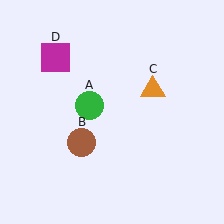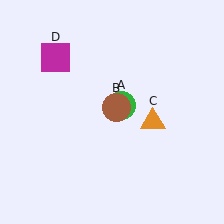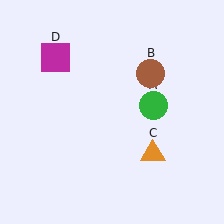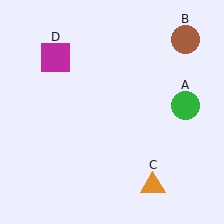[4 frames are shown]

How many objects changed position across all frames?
3 objects changed position: green circle (object A), brown circle (object B), orange triangle (object C).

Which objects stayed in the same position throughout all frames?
Magenta square (object D) remained stationary.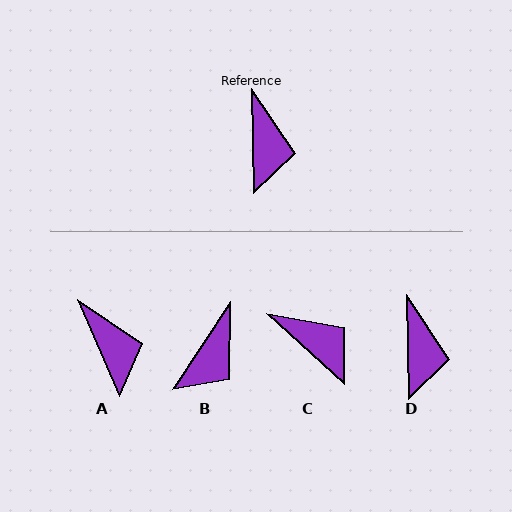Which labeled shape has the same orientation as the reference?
D.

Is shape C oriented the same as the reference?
No, it is off by about 46 degrees.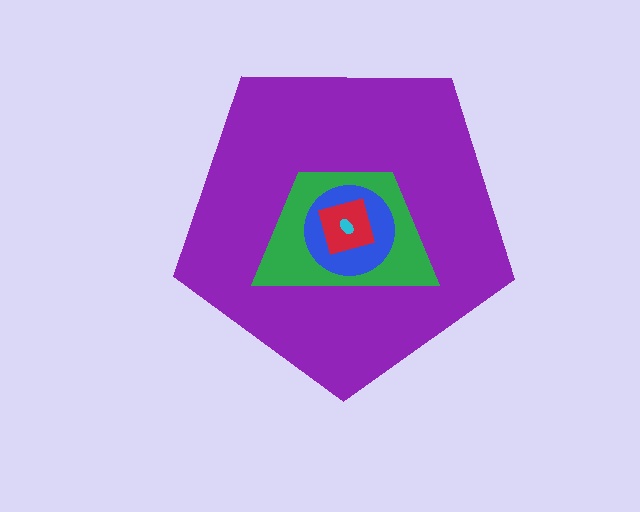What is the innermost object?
The cyan ellipse.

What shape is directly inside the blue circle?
The red diamond.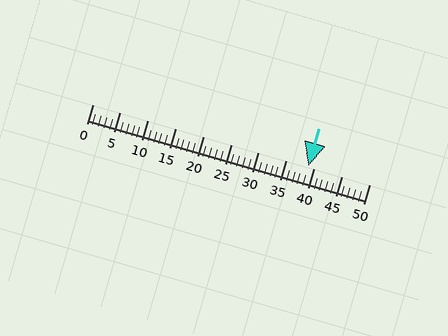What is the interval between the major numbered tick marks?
The major tick marks are spaced 5 units apart.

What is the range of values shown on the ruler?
The ruler shows values from 0 to 50.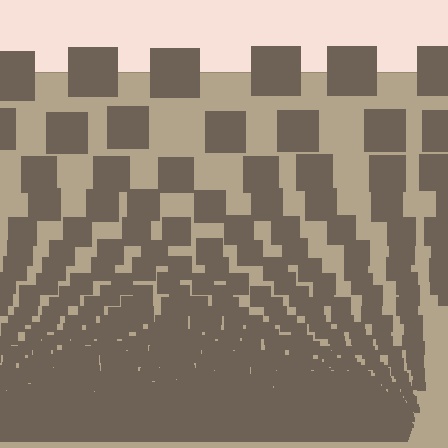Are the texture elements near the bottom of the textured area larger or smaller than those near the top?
Smaller. The gradient is inverted — elements near the bottom are smaller and denser.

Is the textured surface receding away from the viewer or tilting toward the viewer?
The surface appears to tilt toward the viewer. Texture elements get larger and sparser toward the top.